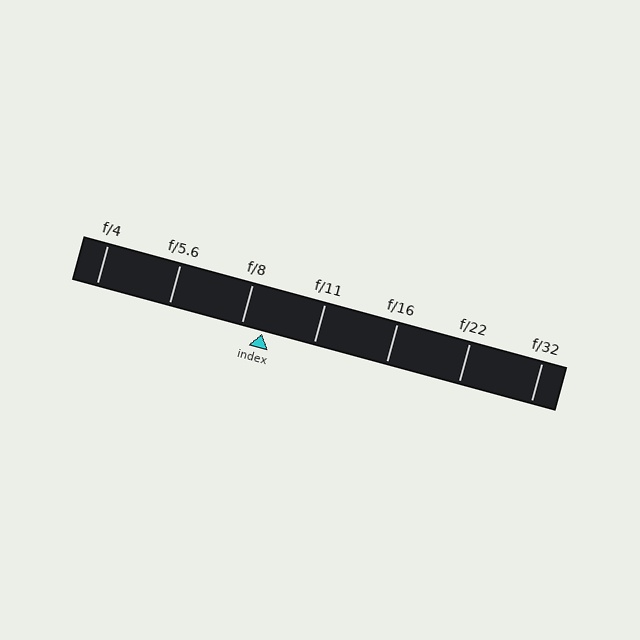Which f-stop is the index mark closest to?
The index mark is closest to f/8.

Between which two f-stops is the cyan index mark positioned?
The index mark is between f/8 and f/11.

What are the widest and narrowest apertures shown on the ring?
The widest aperture shown is f/4 and the narrowest is f/32.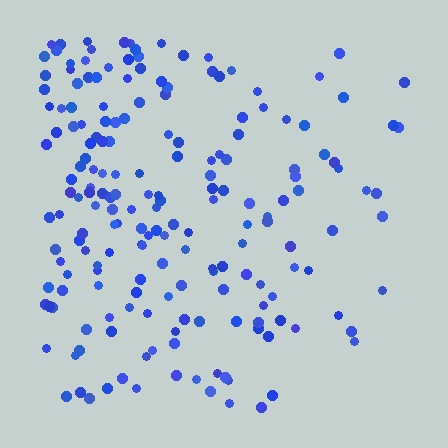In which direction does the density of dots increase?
From right to left, with the left side densest.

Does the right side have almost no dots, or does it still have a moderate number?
Still a moderate number, just noticeably fewer than the left.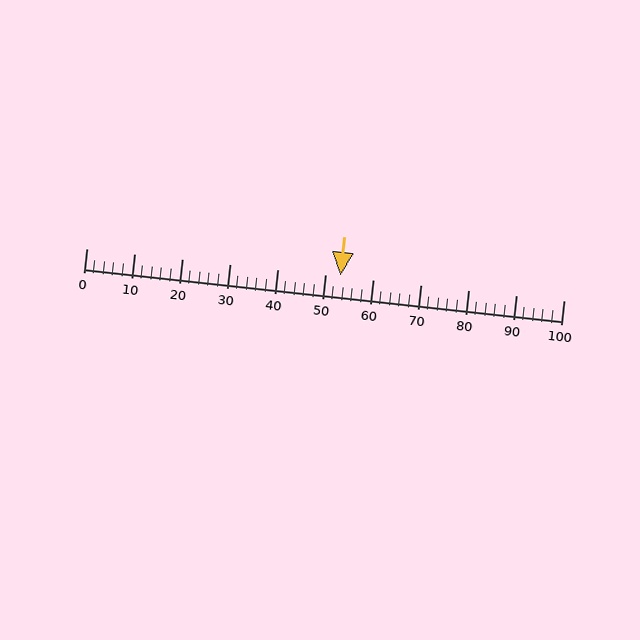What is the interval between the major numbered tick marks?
The major tick marks are spaced 10 units apart.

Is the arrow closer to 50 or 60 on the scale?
The arrow is closer to 50.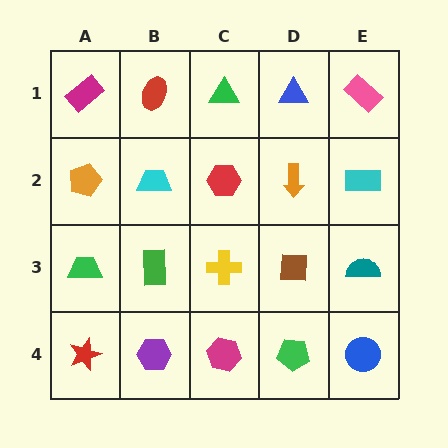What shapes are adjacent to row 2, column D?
A blue triangle (row 1, column D), a brown square (row 3, column D), a red hexagon (row 2, column C), a cyan rectangle (row 2, column E).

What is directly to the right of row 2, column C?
An orange arrow.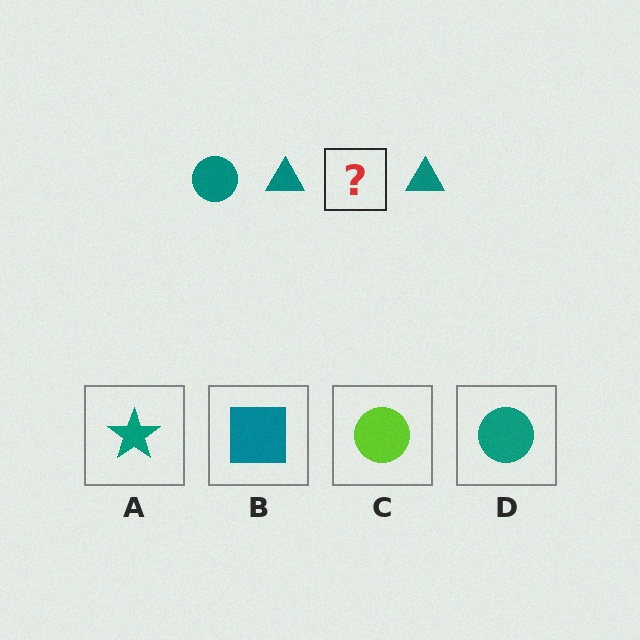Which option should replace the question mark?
Option D.